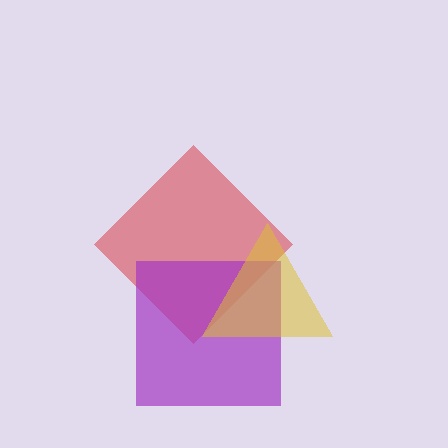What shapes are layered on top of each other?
The layered shapes are: a red diamond, a purple square, a yellow triangle.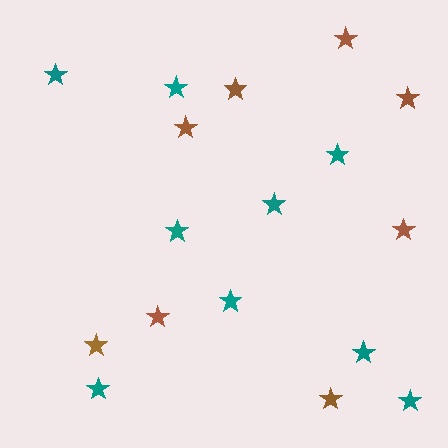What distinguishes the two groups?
There are 2 groups: one group of brown stars (8) and one group of teal stars (9).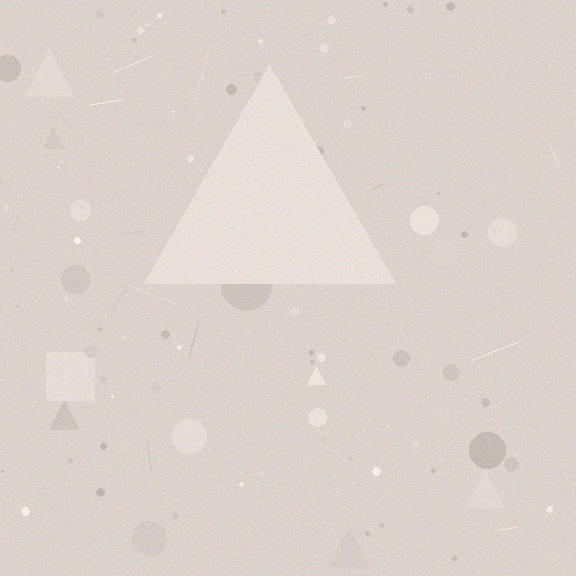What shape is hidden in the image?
A triangle is hidden in the image.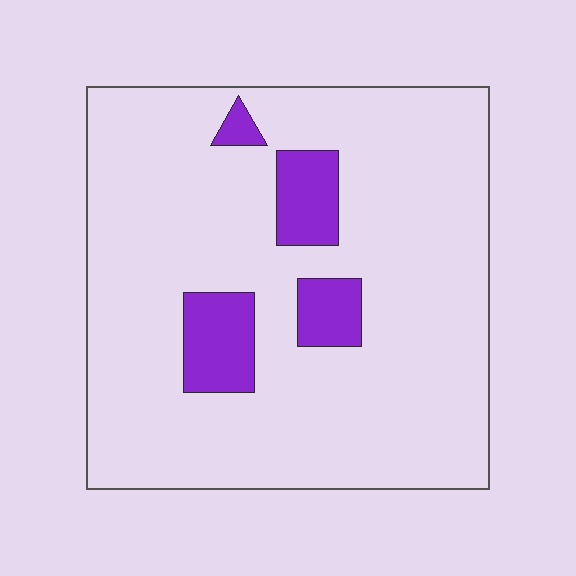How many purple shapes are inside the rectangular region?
4.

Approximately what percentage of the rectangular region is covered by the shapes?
Approximately 10%.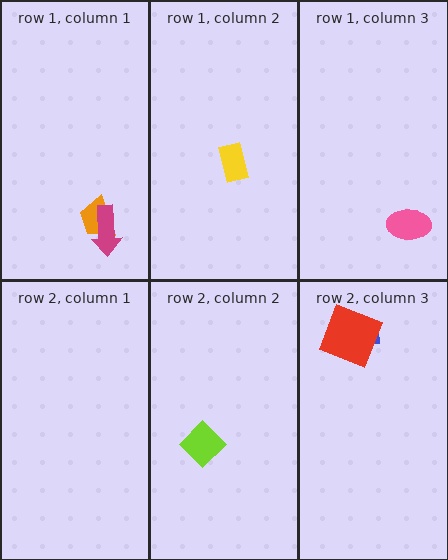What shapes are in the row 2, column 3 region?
The blue semicircle, the red square.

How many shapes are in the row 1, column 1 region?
2.